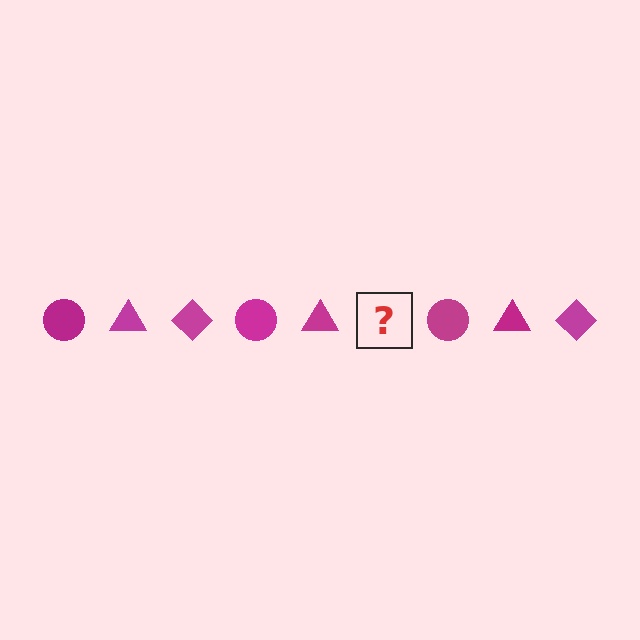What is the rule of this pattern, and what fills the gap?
The rule is that the pattern cycles through circle, triangle, diamond shapes in magenta. The gap should be filled with a magenta diamond.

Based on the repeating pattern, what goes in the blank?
The blank should be a magenta diamond.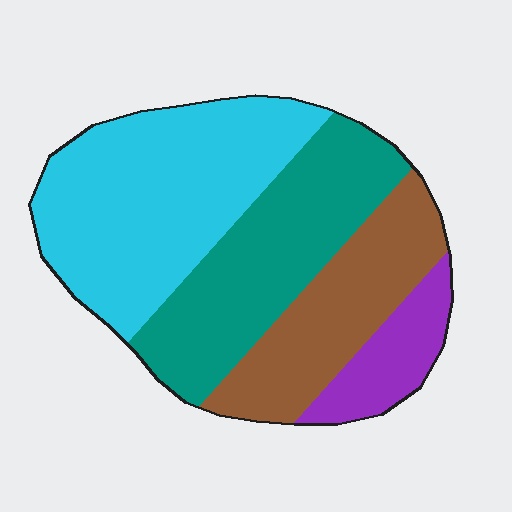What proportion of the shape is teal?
Teal covers 29% of the shape.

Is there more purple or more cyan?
Cyan.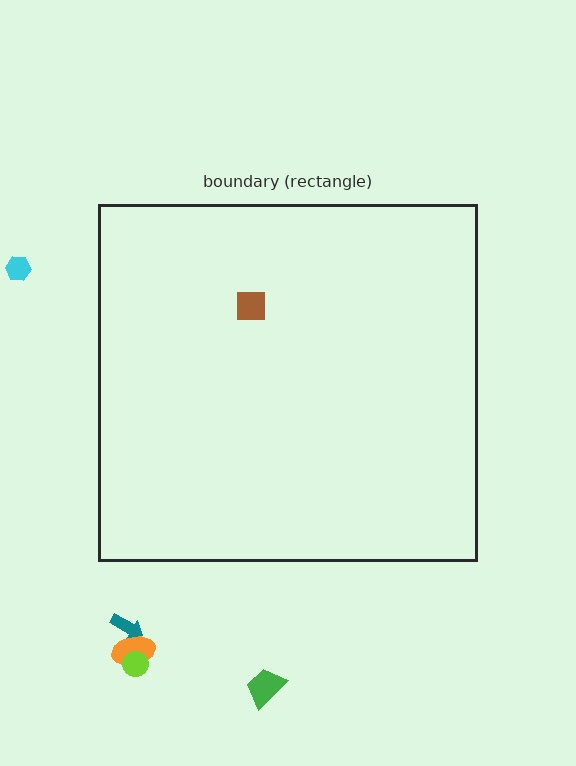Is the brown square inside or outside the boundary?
Inside.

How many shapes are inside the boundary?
1 inside, 5 outside.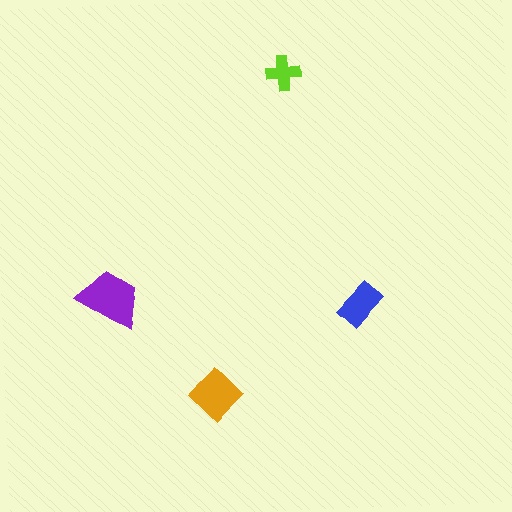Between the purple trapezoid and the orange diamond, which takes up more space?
The purple trapezoid.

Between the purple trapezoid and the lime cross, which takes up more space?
The purple trapezoid.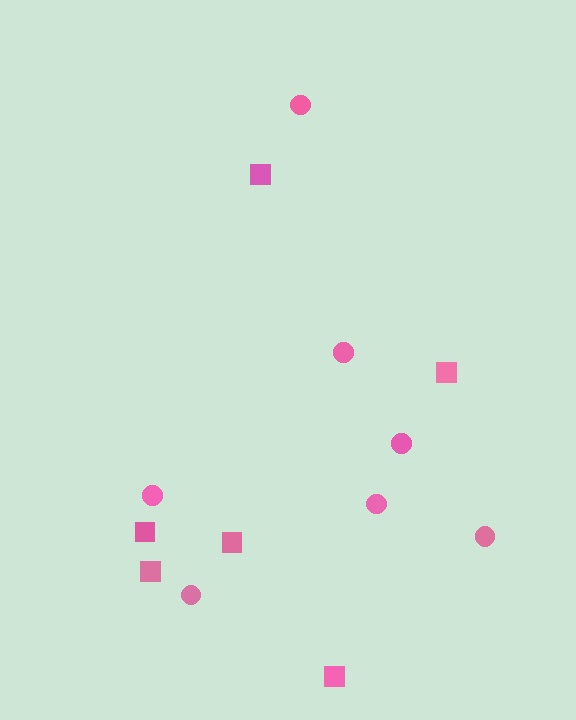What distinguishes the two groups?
There are 2 groups: one group of circles (7) and one group of squares (6).